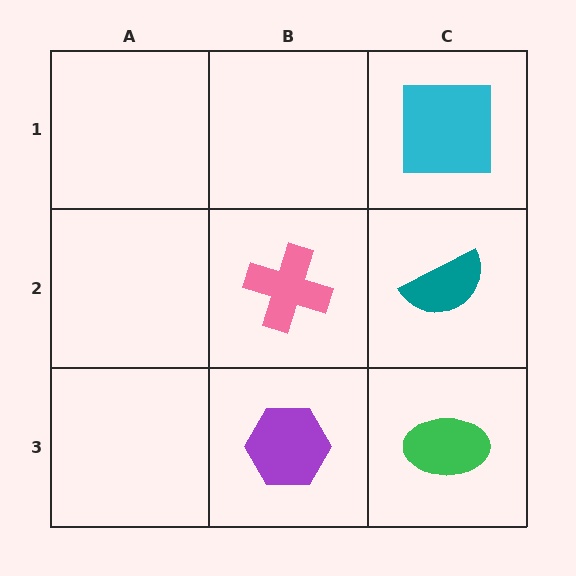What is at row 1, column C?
A cyan square.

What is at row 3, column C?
A green ellipse.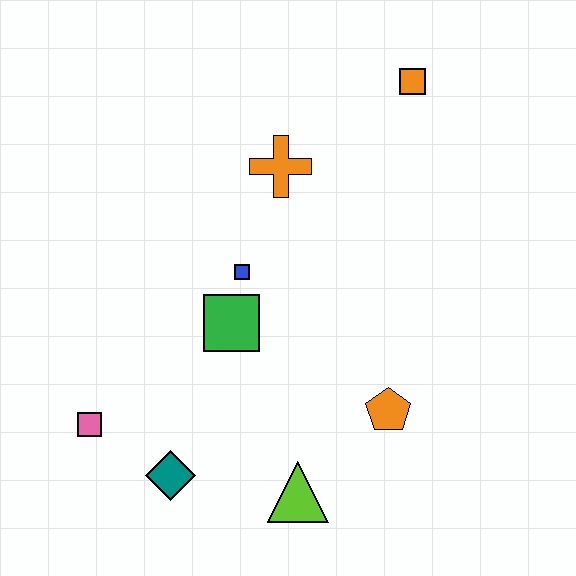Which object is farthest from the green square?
The orange square is farthest from the green square.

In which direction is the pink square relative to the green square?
The pink square is to the left of the green square.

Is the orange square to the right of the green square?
Yes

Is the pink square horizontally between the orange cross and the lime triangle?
No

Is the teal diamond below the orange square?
Yes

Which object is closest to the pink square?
The teal diamond is closest to the pink square.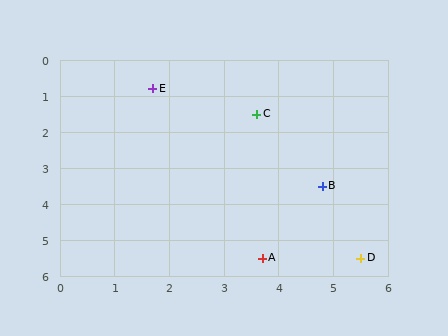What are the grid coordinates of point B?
Point B is at approximately (4.8, 3.5).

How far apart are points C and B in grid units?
Points C and B are about 2.3 grid units apart.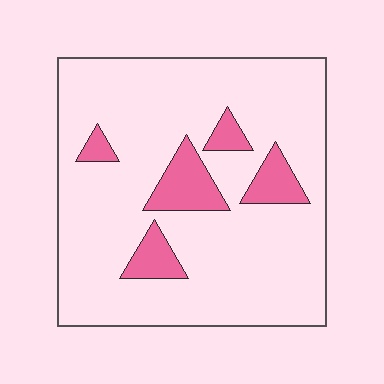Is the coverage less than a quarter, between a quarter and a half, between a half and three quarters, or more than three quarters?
Less than a quarter.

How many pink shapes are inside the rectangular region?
5.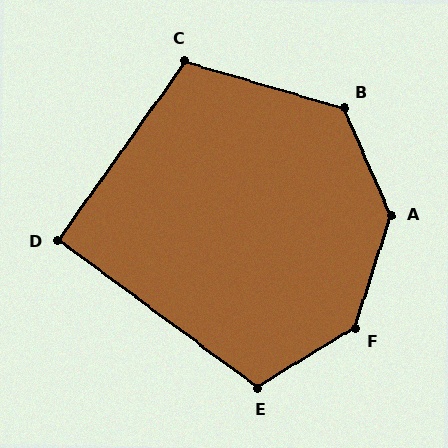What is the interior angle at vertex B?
Approximately 129 degrees (obtuse).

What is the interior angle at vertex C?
Approximately 109 degrees (obtuse).